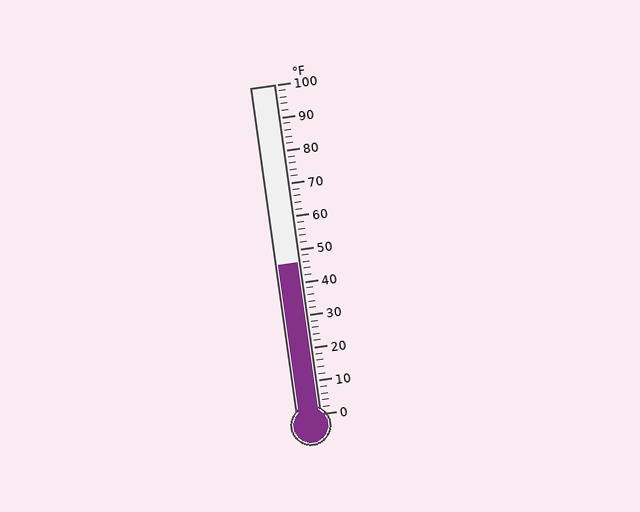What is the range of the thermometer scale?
The thermometer scale ranges from 0°F to 100°F.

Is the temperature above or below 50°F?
The temperature is below 50°F.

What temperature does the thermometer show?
The thermometer shows approximately 46°F.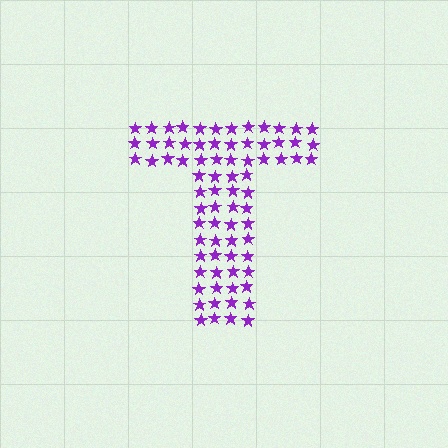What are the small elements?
The small elements are stars.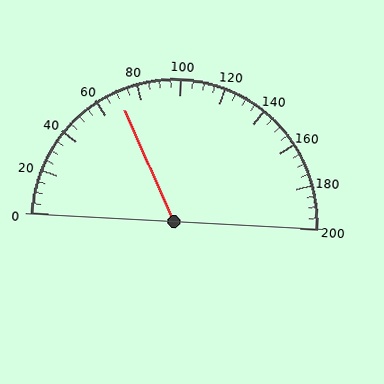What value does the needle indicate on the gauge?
The needle indicates approximately 70.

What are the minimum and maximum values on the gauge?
The gauge ranges from 0 to 200.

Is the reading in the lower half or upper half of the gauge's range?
The reading is in the lower half of the range (0 to 200).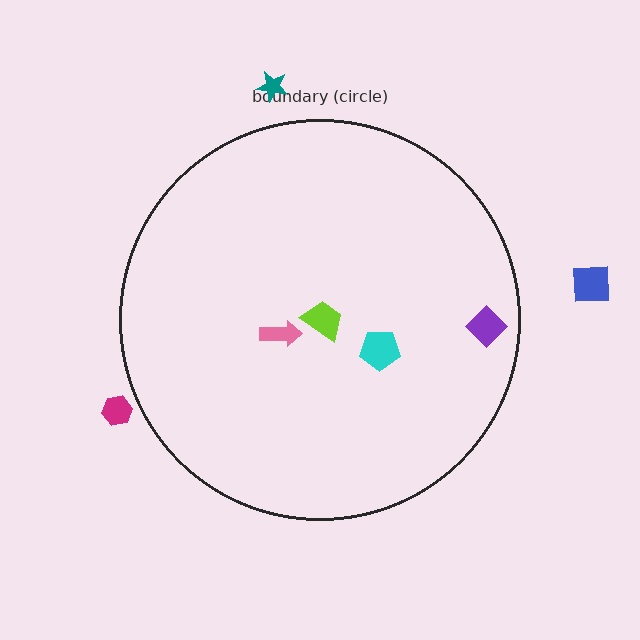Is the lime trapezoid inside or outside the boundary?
Inside.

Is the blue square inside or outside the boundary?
Outside.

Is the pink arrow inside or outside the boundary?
Inside.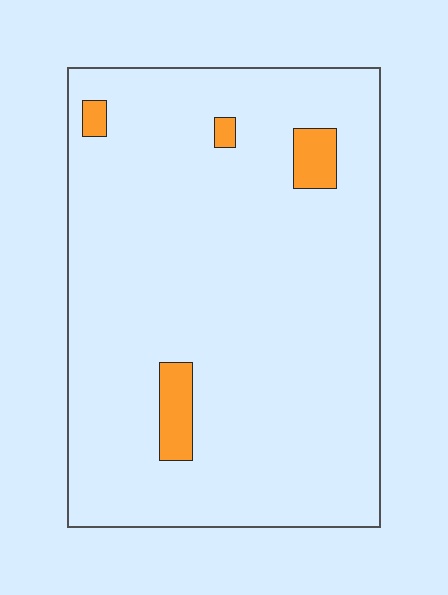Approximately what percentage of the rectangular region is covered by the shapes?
Approximately 5%.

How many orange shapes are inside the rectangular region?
4.